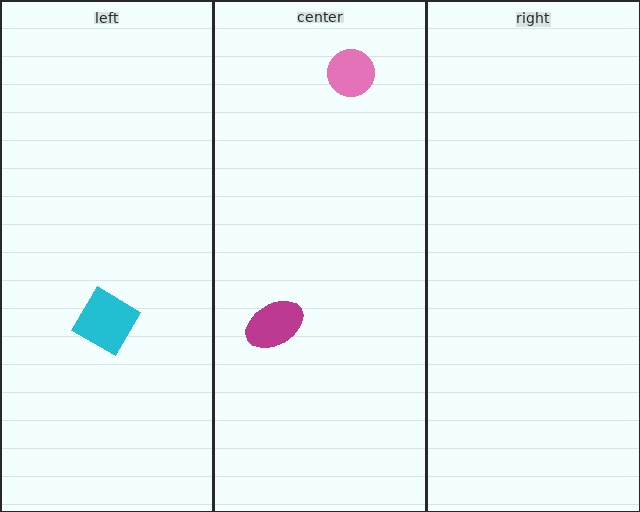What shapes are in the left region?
The cyan square.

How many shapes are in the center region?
2.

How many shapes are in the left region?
1.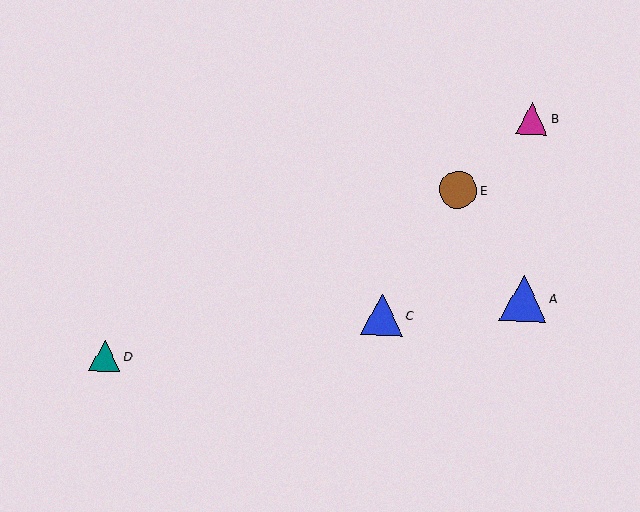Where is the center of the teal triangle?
The center of the teal triangle is at (105, 356).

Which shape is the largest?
The blue triangle (labeled A) is the largest.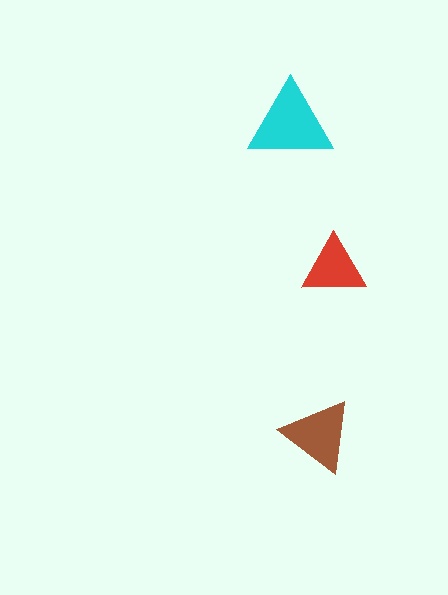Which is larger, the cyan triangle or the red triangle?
The cyan one.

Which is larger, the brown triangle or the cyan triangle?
The cyan one.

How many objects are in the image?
There are 3 objects in the image.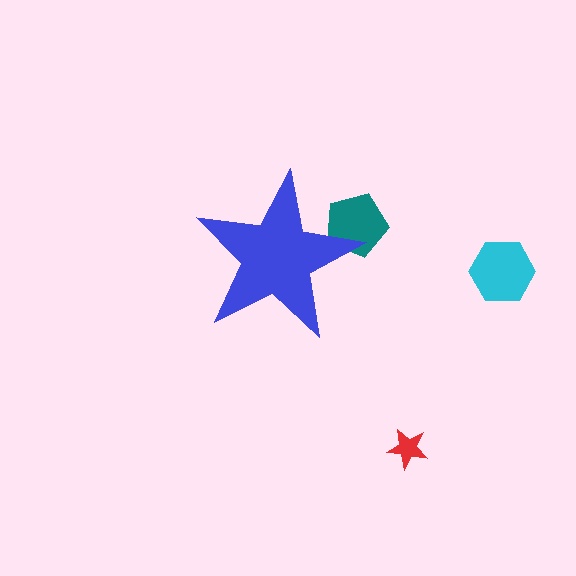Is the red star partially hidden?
No, the red star is fully visible.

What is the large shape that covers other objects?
A blue star.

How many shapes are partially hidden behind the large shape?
1 shape is partially hidden.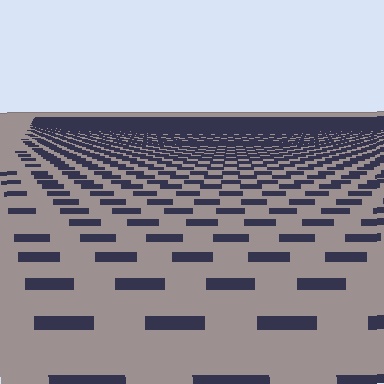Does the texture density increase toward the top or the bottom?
Density increases toward the top.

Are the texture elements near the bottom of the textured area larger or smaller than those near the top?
Larger. Near the bottom, elements are closer to the viewer and appear at a bigger on-screen size.